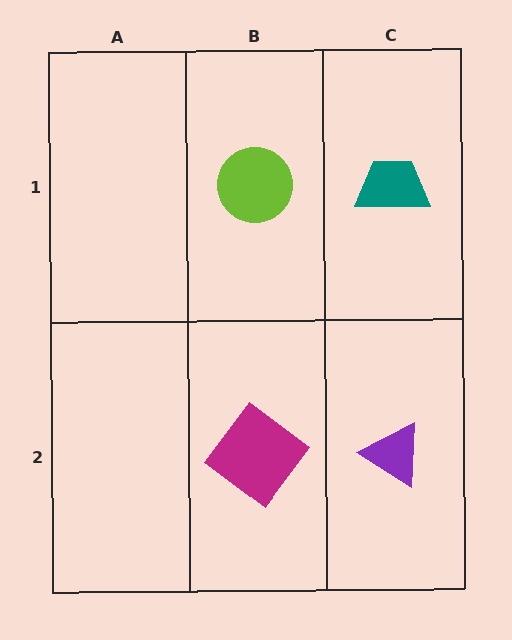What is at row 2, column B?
A magenta diamond.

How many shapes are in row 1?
2 shapes.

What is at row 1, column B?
A lime circle.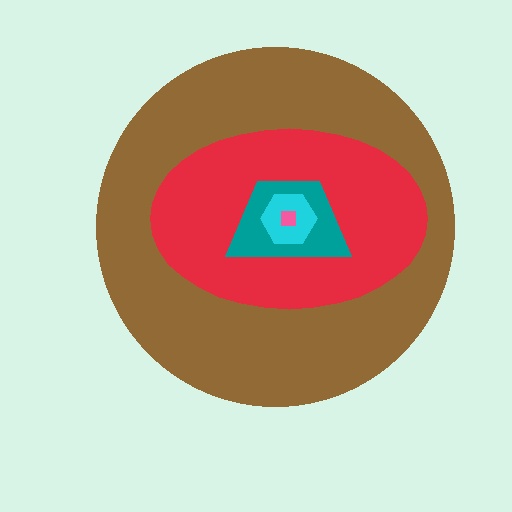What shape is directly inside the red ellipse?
The teal trapezoid.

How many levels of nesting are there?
5.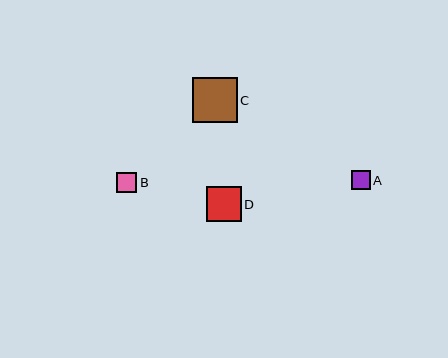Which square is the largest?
Square C is the largest with a size of approximately 45 pixels.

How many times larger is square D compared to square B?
Square D is approximately 1.7 times the size of square B.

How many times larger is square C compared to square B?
Square C is approximately 2.2 times the size of square B.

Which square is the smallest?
Square A is the smallest with a size of approximately 19 pixels.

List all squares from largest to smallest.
From largest to smallest: C, D, B, A.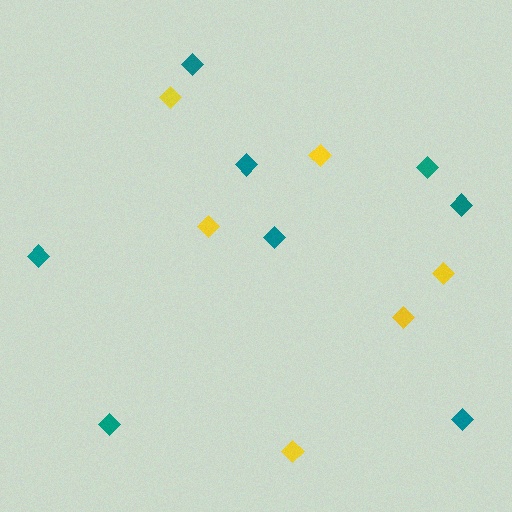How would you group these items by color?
There are 2 groups: one group of yellow diamonds (6) and one group of teal diamonds (8).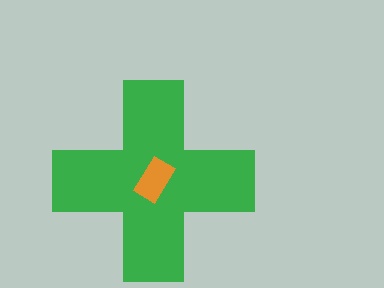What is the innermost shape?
The orange rectangle.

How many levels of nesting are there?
2.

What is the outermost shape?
The green cross.